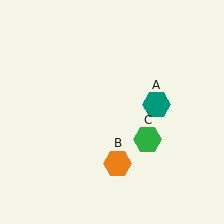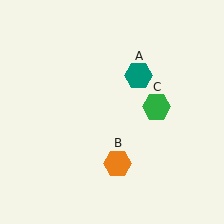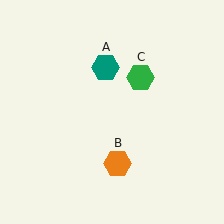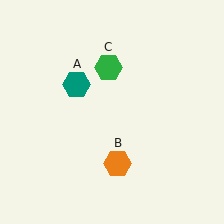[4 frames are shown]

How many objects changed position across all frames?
2 objects changed position: teal hexagon (object A), green hexagon (object C).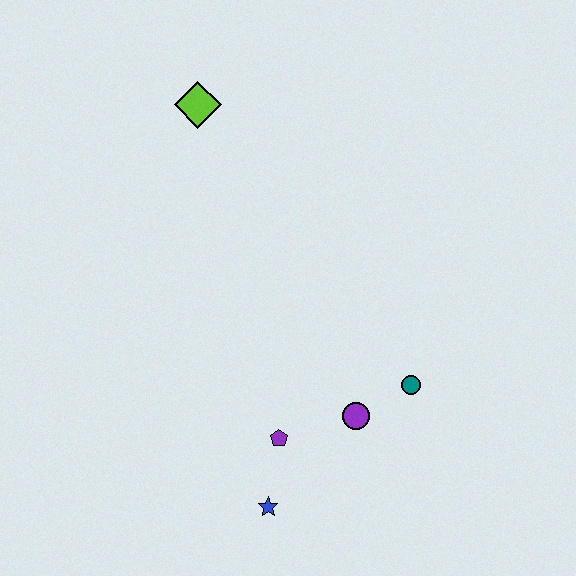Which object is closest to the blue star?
The purple pentagon is closest to the blue star.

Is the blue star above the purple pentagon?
No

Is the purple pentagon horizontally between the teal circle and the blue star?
Yes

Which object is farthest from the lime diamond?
The blue star is farthest from the lime diamond.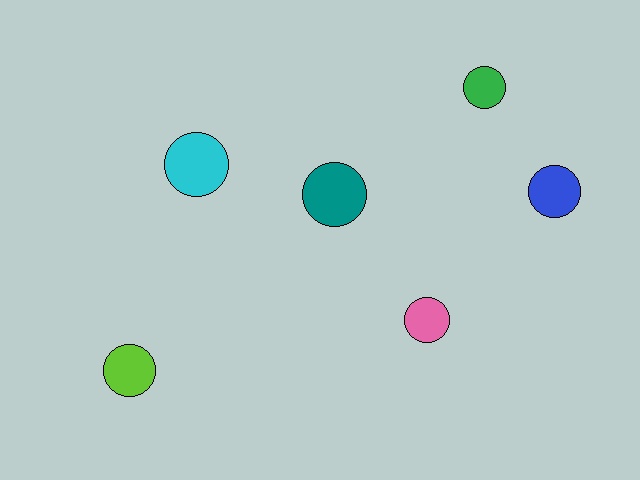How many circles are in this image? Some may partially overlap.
There are 6 circles.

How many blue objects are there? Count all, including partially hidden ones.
There is 1 blue object.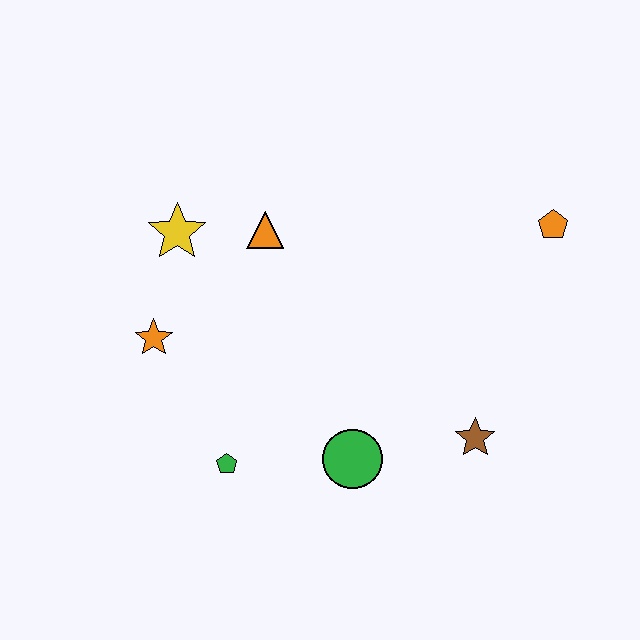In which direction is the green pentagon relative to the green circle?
The green pentagon is to the left of the green circle.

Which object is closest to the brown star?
The green circle is closest to the brown star.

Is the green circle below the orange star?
Yes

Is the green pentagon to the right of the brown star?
No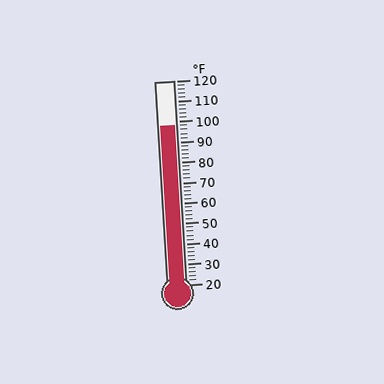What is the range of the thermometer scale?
The thermometer scale ranges from 20°F to 120°F.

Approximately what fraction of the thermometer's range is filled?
The thermometer is filled to approximately 80% of its range.